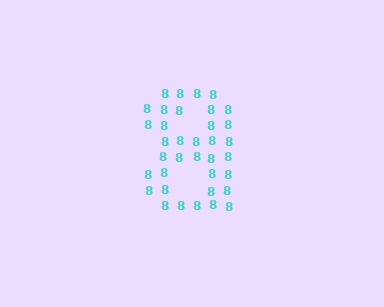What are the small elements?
The small elements are digit 8's.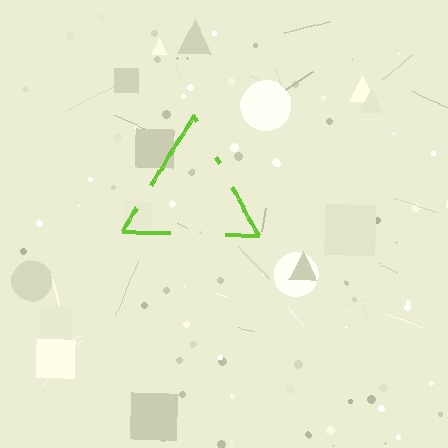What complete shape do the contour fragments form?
The contour fragments form a triangle.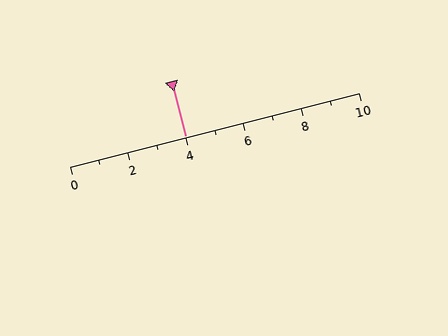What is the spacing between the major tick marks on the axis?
The major ticks are spaced 2 apart.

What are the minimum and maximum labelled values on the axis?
The axis runs from 0 to 10.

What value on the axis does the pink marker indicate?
The marker indicates approximately 4.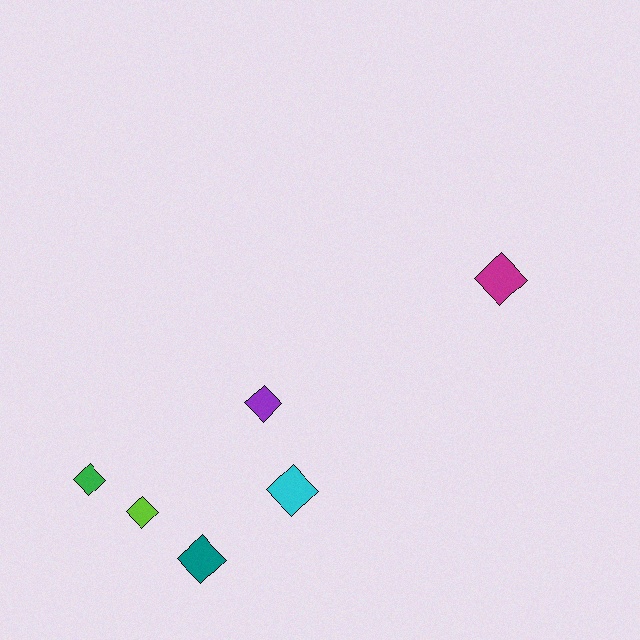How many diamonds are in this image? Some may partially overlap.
There are 6 diamonds.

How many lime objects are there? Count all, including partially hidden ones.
There is 1 lime object.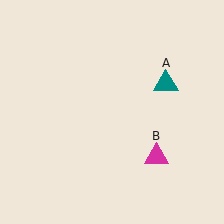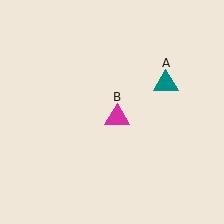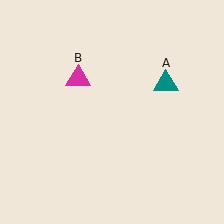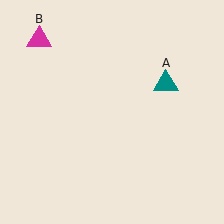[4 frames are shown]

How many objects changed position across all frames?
1 object changed position: magenta triangle (object B).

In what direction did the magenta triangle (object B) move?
The magenta triangle (object B) moved up and to the left.